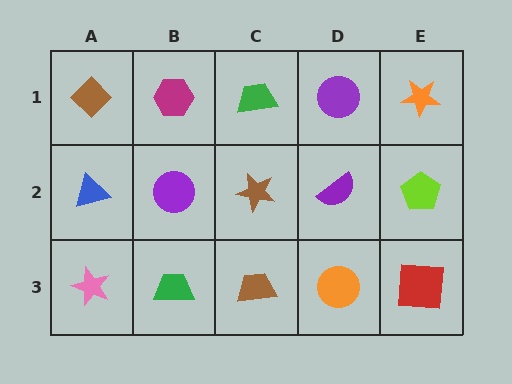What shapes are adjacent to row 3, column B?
A purple circle (row 2, column B), a pink star (row 3, column A), a brown trapezoid (row 3, column C).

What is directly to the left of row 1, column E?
A purple circle.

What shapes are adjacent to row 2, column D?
A purple circle (row 1, column D), an orange circle (row 3, column D), a brown star (row 2, column C), a lime pentagon (row 2, column E).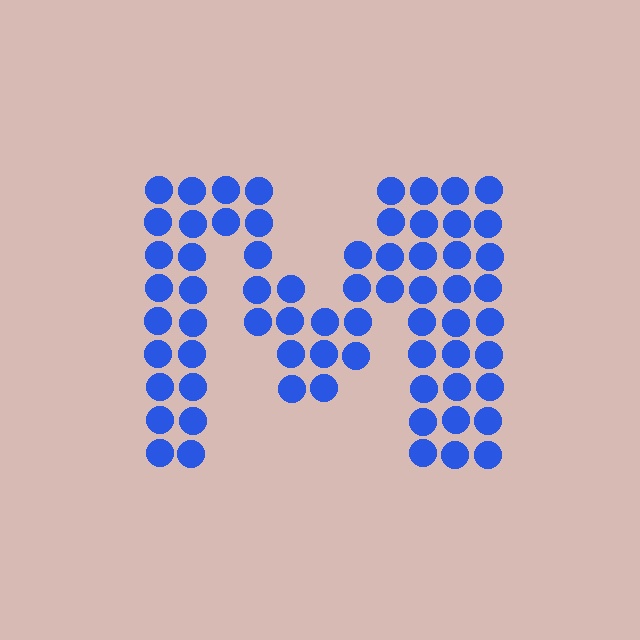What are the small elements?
The small elements are circles.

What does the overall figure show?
The overall figure shows the letter M.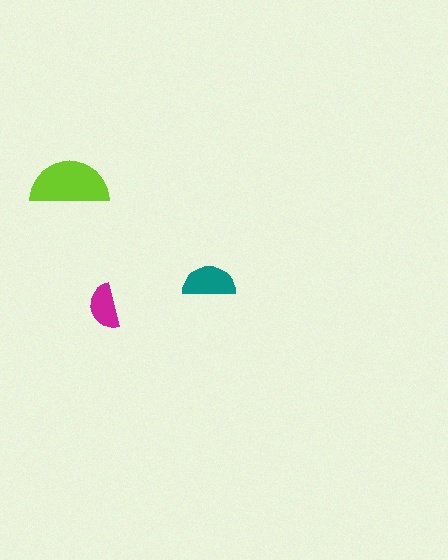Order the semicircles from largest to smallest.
the lime one, the teal one, the magenta one.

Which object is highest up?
The lime semicircle is topmost.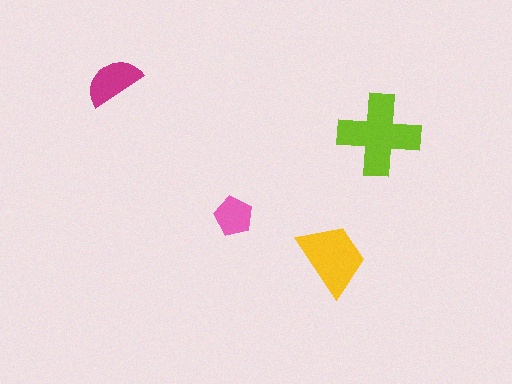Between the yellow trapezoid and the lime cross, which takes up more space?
The lime cross.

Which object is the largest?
The lime cross.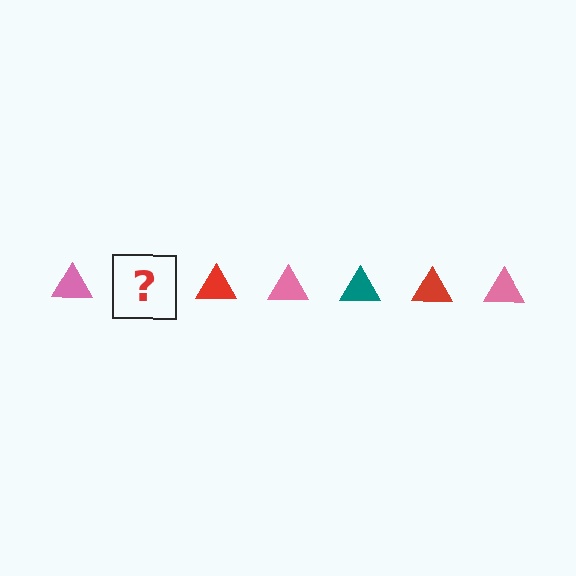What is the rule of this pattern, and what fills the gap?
The rule is that the pattern cycles through pink, teal, red triangles. The gap should be filled with a teal triangle.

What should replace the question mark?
The question mark should be replaced with a teal triangle.